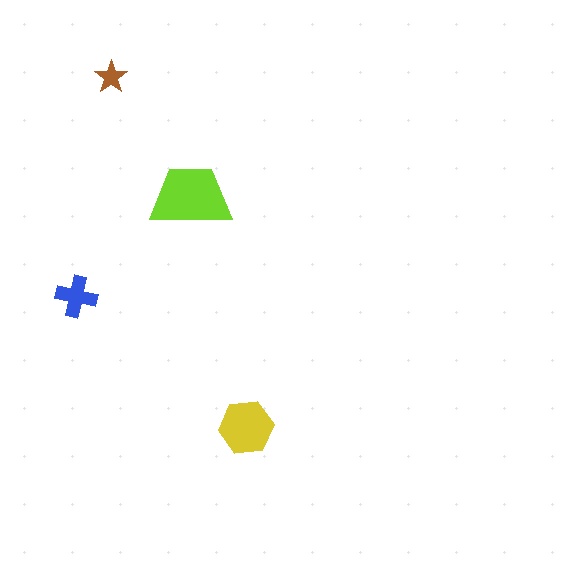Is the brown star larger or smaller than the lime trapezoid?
Smaller.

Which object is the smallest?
The brown star.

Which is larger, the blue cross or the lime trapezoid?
The lime trapezoid.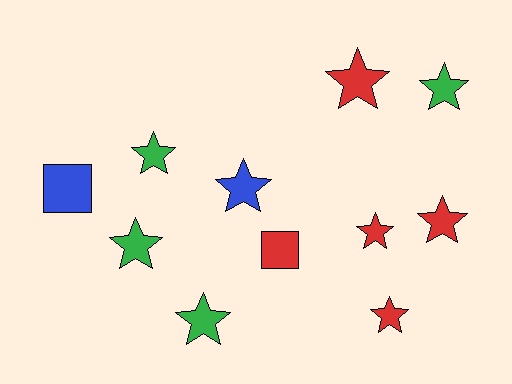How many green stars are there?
There are 4 green stars.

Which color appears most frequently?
Red, with 5 objects.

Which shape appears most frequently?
Star, with 9 objects.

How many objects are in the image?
There are 11 objects.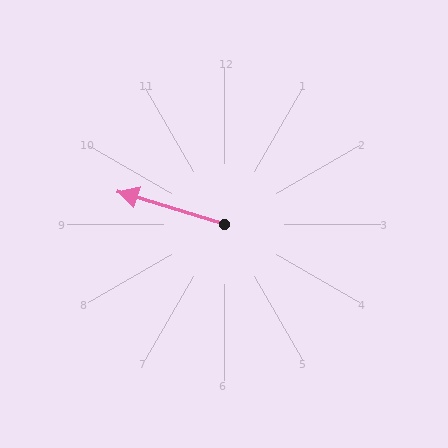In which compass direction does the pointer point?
West.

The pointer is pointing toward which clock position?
Roughly 10 o'clock.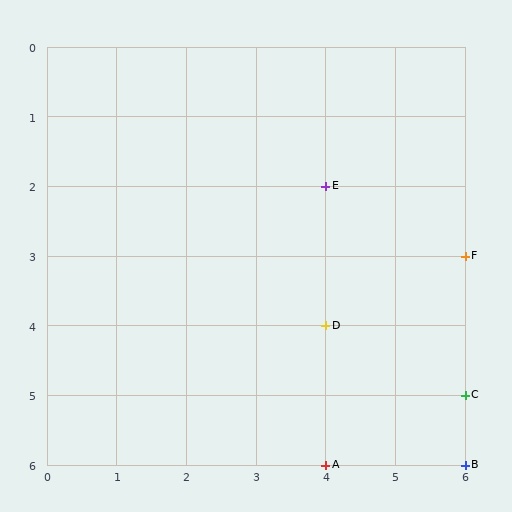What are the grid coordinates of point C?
Point C is at grid coordinates (6, 5).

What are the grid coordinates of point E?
Point E is at grid coordinates (4, 2).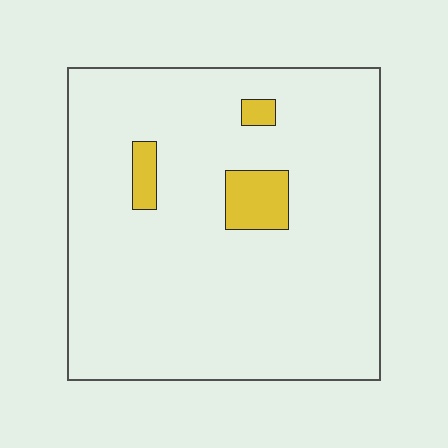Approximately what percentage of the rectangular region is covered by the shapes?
Approximately 5%.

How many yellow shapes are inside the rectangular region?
3.